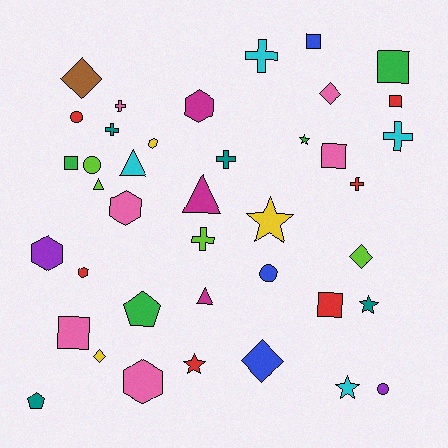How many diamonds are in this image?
There are 5 diamonds.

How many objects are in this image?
There are 40 objects.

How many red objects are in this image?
There are 6 red objects.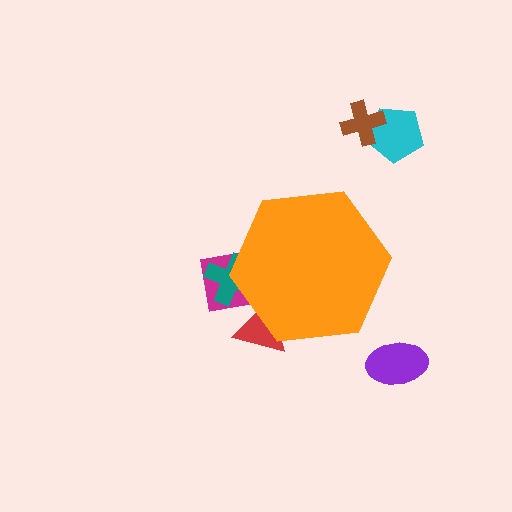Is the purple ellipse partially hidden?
No, the purple ellipse is fully visible.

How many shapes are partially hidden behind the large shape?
3 shapes are partially hidden.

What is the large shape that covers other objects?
An orange hexagon.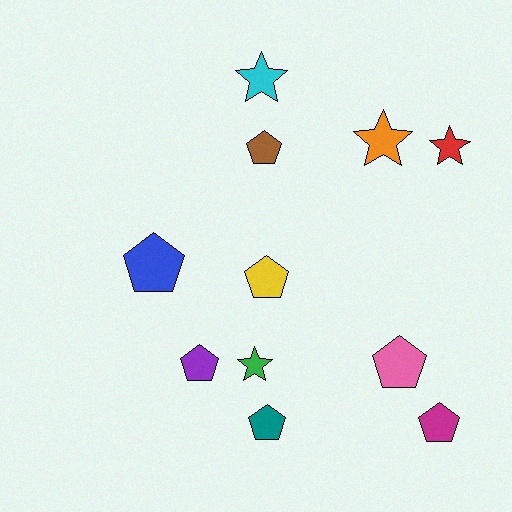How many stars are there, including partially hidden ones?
There are 4 stars.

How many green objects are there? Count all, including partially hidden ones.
There is 1 green object.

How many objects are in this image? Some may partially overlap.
There are 11 objects.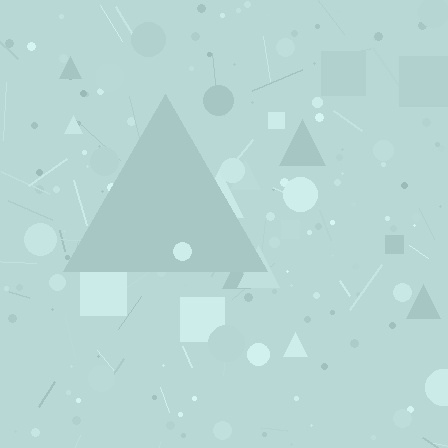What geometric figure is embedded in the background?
A triangle is embedded in the background.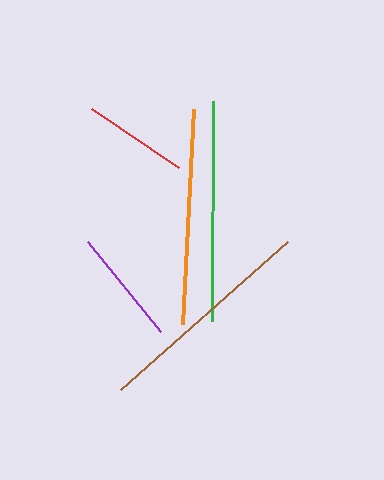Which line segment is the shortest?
The red line is the shortest at approximately 105 pixels.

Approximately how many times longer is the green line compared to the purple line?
The green line is approximately 1.9 times the length of the purple line.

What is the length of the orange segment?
The orange segment is approximately 216 pixels long.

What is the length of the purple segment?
The purple segment is approximately 116 pixels long.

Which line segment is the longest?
The brown line is the longest at approximately 223 pixels.